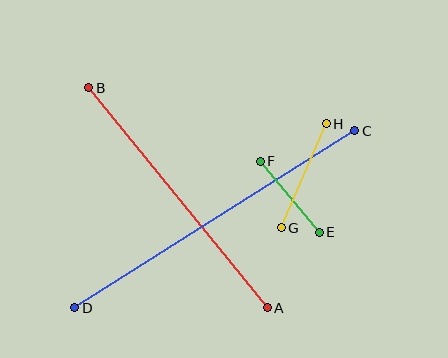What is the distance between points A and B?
The distance is approximately 283 pixels.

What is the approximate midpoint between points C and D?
The midpoint is at approximately (215, 219) pixels.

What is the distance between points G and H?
The distance is approximately 113 pixels.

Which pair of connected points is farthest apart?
Points C and D are farthest apart.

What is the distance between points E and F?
The distance is approximately 92 pixels.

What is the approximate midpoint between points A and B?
The midpoint is at approximately (178, 198) pixels.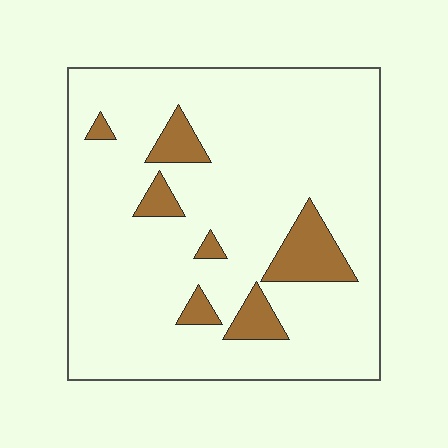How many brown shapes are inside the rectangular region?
7.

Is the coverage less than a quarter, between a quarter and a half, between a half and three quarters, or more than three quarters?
Less than a quarter.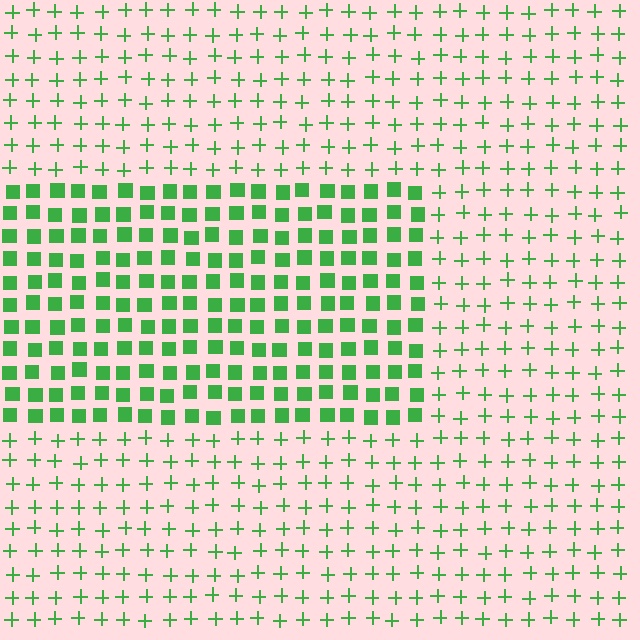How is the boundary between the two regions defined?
The boundary is defined by a change in element shape: squares inside vs. plus signs outside. All elements share the same color and spacing.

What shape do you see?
I see a rectangle.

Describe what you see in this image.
The image is filled with small green elements arranged in a uniform grid. A rectangle-shaped region contains squares, while the surrounding area contains plus signs. The boundary is defined purely by the change in element shape.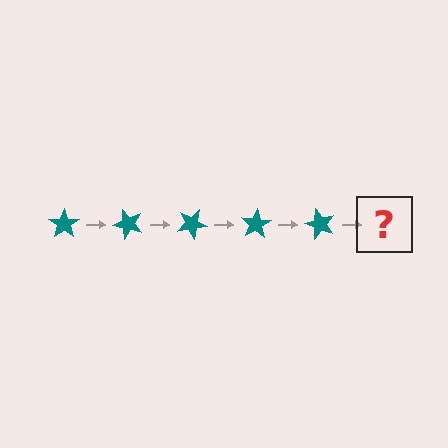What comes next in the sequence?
The next element should be a teal star rotated 250 degrees.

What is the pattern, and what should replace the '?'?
The pattern is that the star rotates 50 degrees each step. The '?' should be a teal star rotated 250 degrees.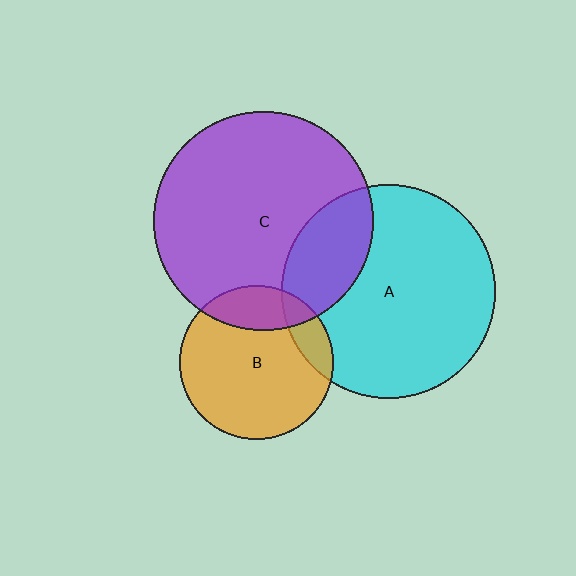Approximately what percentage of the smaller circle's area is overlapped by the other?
Approximately 15%.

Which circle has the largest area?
Circle C (purple).